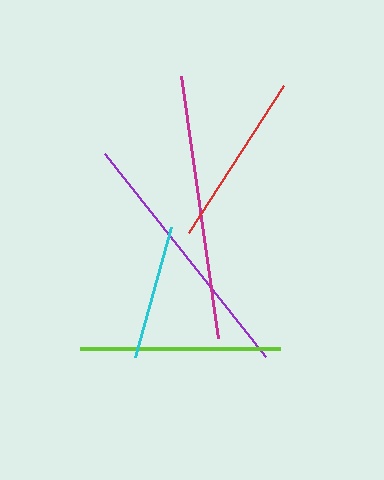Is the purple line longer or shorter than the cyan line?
The purple line is longer than the cyan line.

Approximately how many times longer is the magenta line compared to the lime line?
The magenta line is approximately 1.3 times the length of the lime line.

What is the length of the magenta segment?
The magenta segment is approximately 265 pixels long.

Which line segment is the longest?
The magenta line is the longest at approximately 265 pixels.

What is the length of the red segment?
The red segment is approximately 175 pixels long.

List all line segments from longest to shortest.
From longest to shortest: magenta, purple, lime, red, cyan.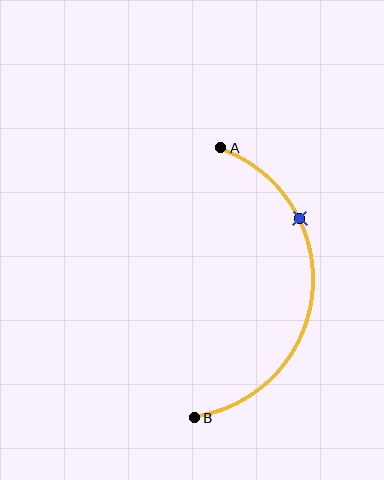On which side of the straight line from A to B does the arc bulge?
The arc bulges to the right of the straight line connecting A and B.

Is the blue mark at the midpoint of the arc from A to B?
No. The blue mark lies on the arc but is closer to endpoint A. The arc midpoint would be at the point on the curve equidistant along the arc from both A and B.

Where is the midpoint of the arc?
The arc midpoint is the point on the curve farthest from the straight line joining A and B. It sits to the right of that line.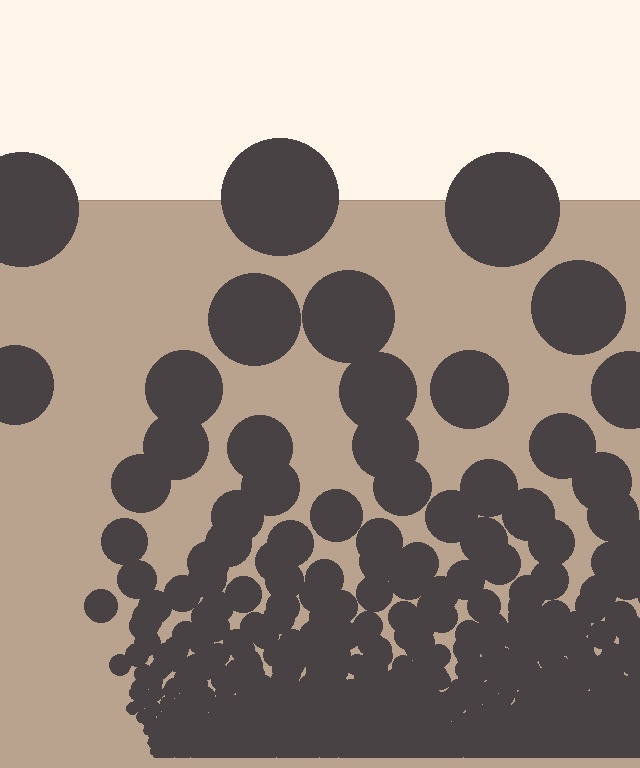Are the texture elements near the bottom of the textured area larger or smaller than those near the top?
Smaller. The gradient is inverted — elements near the bottom are smaller and denser.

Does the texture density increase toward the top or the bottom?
Density increases toward the bottom.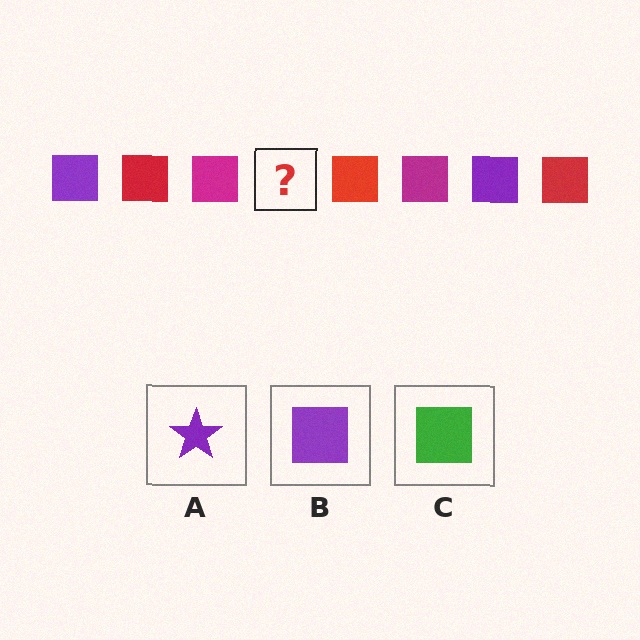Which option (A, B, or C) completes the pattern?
B.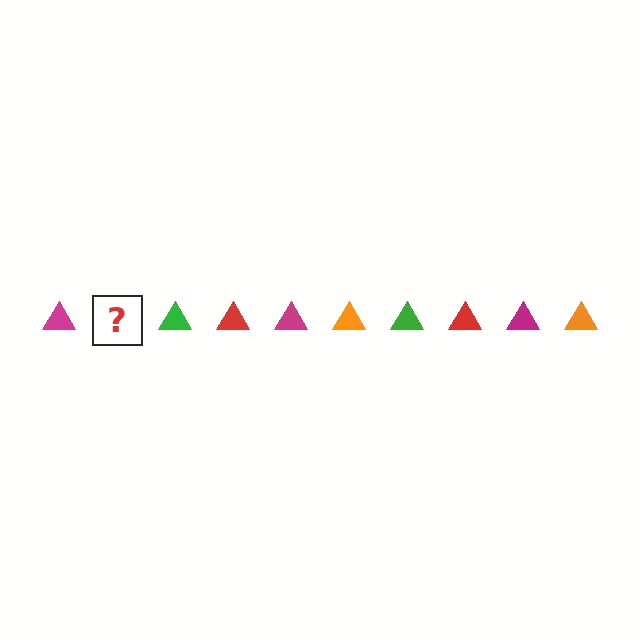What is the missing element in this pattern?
The missing element is an orange triangle.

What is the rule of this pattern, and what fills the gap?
The rule is that the pattern cycles through magenta, orange, green, red triangles. The gap should be filled with an orange triangle.